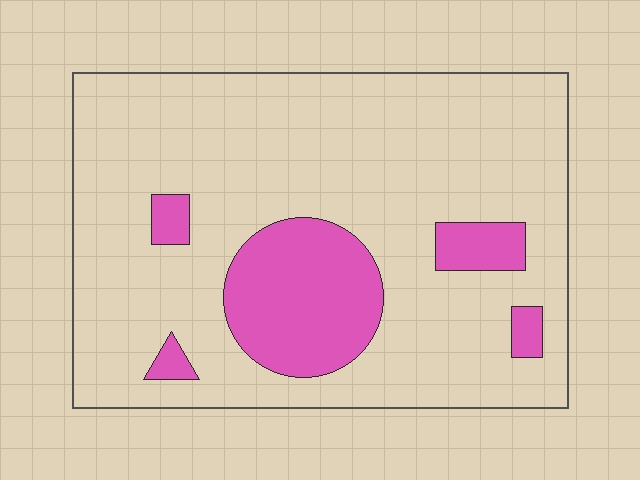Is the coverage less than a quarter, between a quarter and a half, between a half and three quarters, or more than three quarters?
Less than a quarter.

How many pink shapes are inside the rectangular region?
5.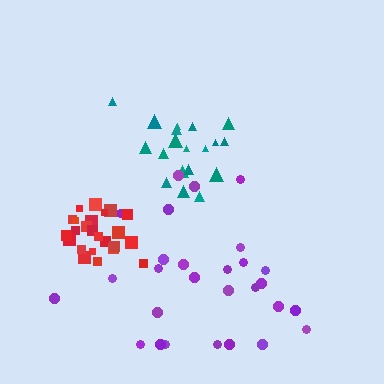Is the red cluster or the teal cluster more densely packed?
Red.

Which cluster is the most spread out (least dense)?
Purple.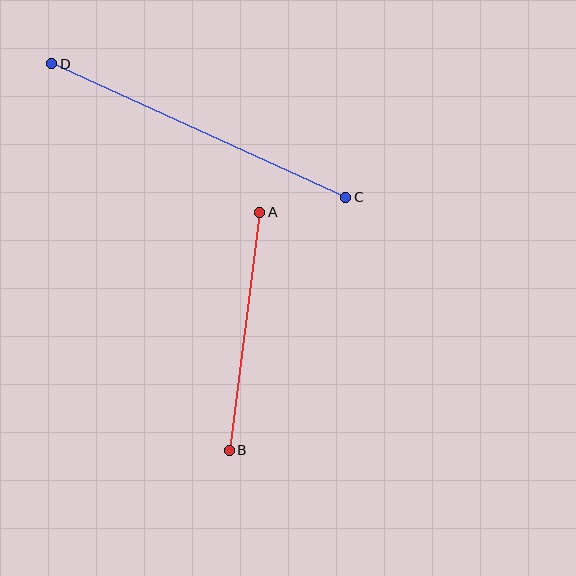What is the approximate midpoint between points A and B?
The midpoint is at approximately (244, 331) pixels.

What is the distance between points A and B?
The distance is approximately 240 pixels.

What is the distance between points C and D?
The distance is approximately 323 pixels.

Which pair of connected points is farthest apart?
Points C and D are farthest apart.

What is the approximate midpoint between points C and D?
The midpoint is at approximately (199, 130) pixels.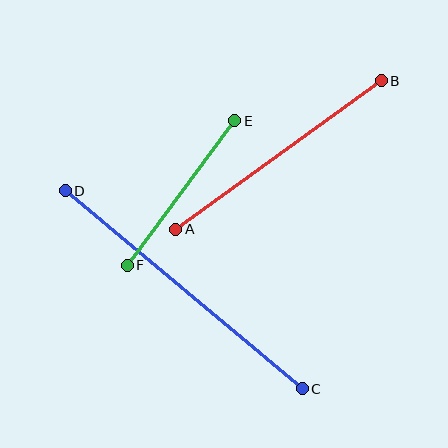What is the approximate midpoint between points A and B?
The midpoint is at approximately (278, 155) pixels.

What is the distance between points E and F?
The distance is approximately 180 pixels.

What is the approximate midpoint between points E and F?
The midpoint is at approximately (181, 193) pixels.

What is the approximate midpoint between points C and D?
The midpoint is at approximately (184, 290) pixels.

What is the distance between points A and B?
The distance is approximately 254 pixels.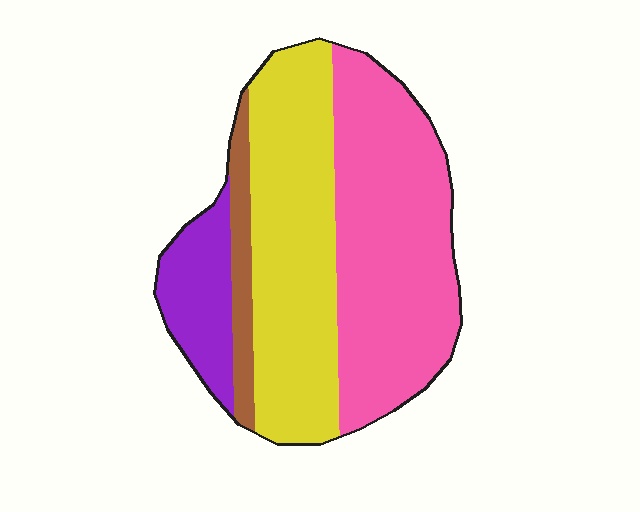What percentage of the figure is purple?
Purple takes up less than a sixth of the figure.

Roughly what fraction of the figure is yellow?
Yellow covers around 35% of the figure.